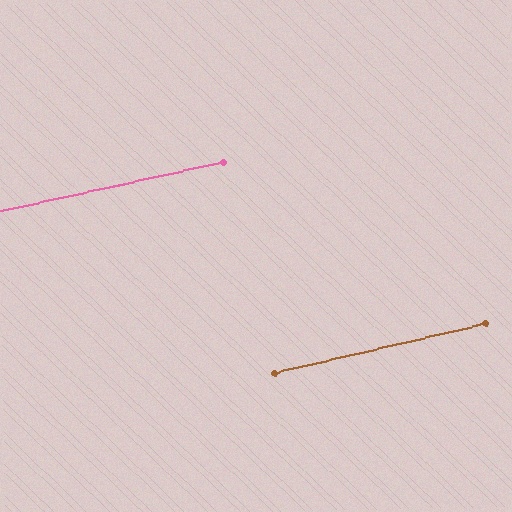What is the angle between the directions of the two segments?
Approximately 1 degree.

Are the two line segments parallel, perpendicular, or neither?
Parallel — their directions differ by only 1.1°.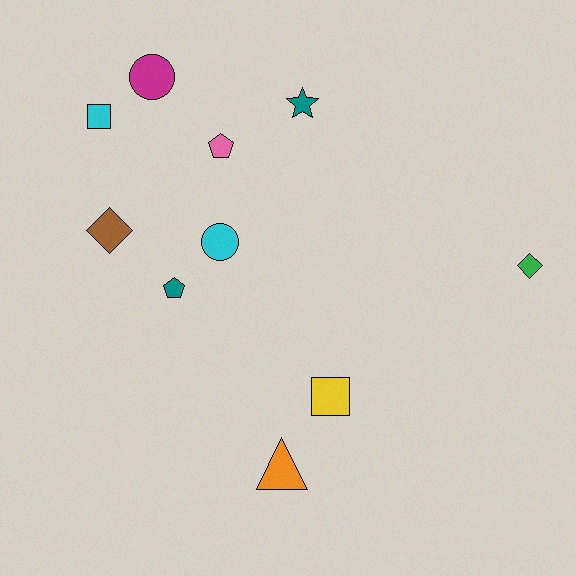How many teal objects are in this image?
There are 2 teal objects.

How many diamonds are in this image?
There are 2 diamonds.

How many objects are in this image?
There are 10 objects.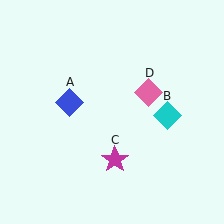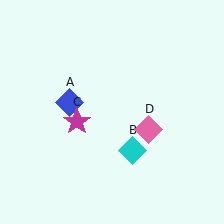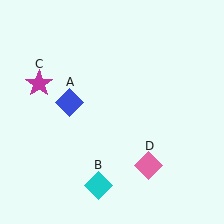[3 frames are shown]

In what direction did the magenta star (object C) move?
The magenta star (object C) moved up and to the left.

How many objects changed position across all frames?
3 objects changed position: cyan diamond (object B), magenta star (object C), pink diamond (object D).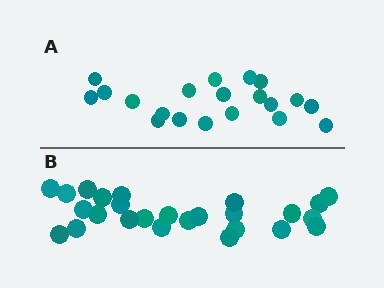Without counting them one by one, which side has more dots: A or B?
Region B (the bottom region) has more dots.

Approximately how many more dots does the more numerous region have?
Region B has about 6 more dots than region A.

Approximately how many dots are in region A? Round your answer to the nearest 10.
About 20 dots.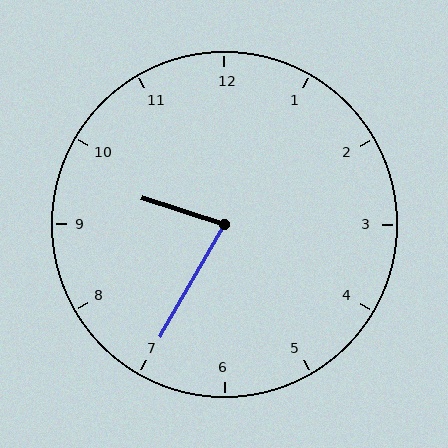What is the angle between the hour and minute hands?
Approximately 78 degrees.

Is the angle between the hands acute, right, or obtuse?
It is acute.